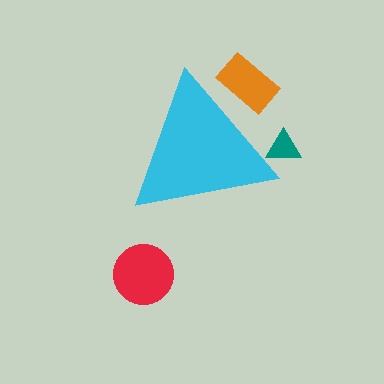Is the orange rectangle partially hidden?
Yes, the orange rectangle is partially hidden behind the cyan triangle.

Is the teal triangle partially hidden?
Yes, the teal triangle is partially hidden behind the cyan triangle.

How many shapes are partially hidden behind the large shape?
2 shapes are partially hidden.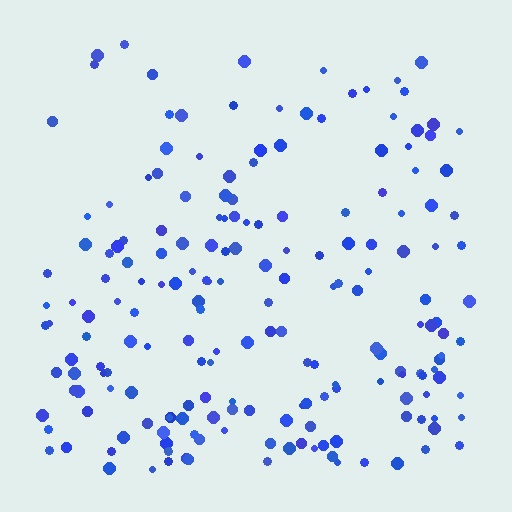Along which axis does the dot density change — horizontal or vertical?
Vertical.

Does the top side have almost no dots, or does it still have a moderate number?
Still a moderate number, just noticeably fewer than the bottom.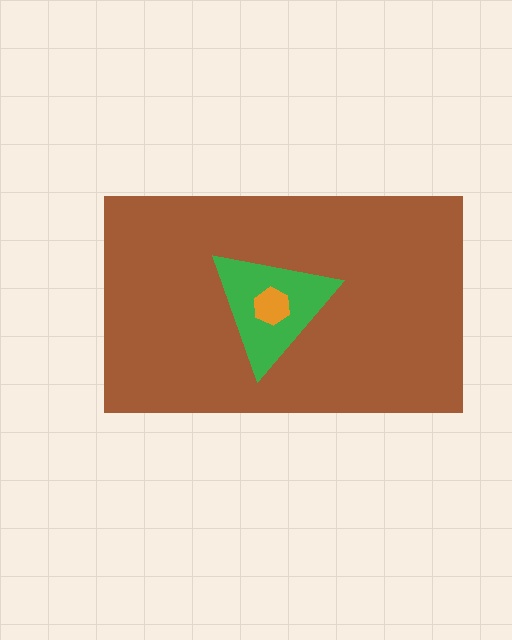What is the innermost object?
The orange hexagon.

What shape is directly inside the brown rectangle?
The green triangle.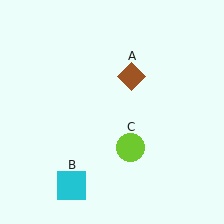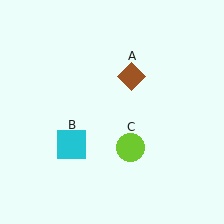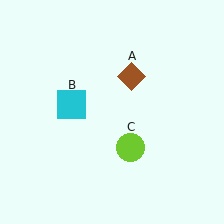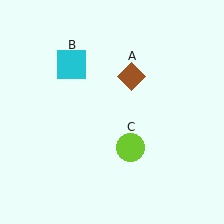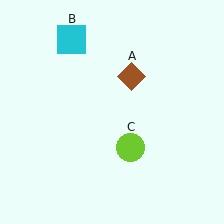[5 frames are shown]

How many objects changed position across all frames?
1 object changed position: cyan square (object B).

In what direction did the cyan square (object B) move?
The cyan square (object B) moved up.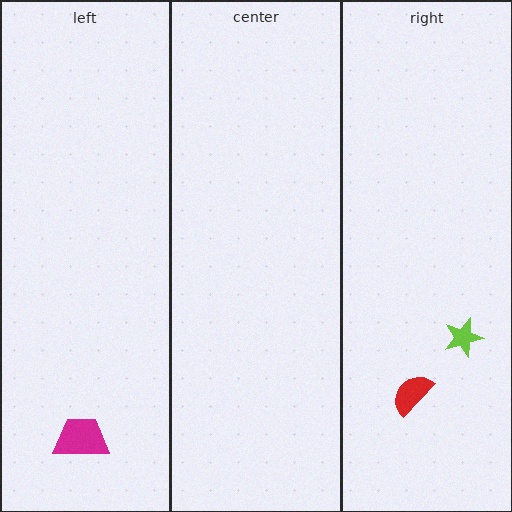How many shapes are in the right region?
2.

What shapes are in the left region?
The magenta trapezoid.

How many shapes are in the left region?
1.